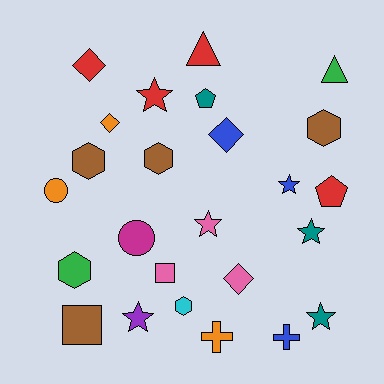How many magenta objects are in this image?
There is 1 magenta object.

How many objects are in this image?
There are 25 objects.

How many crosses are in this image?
There are 2 crosses.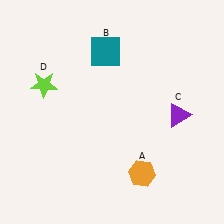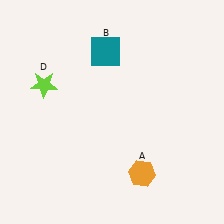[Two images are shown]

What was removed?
The purple triangle (C) was removed in Image 2.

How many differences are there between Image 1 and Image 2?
There is 1 difference between the two images.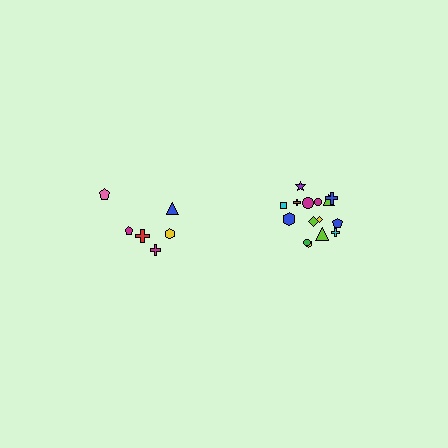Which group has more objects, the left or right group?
The right group.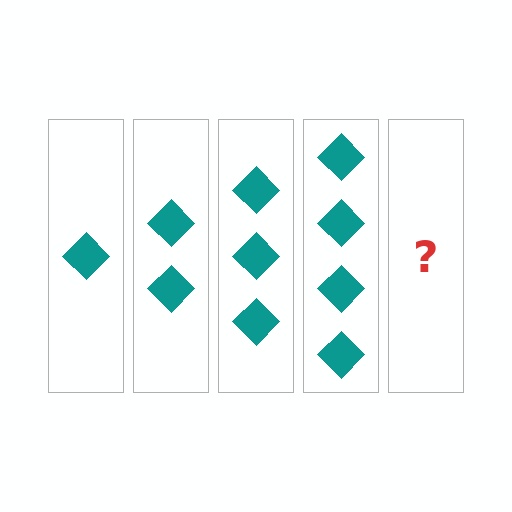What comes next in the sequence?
The next element should be 5 diamonds.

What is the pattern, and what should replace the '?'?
The pattern is that each step adds one more diamond. The '?' should be 5 diamonds.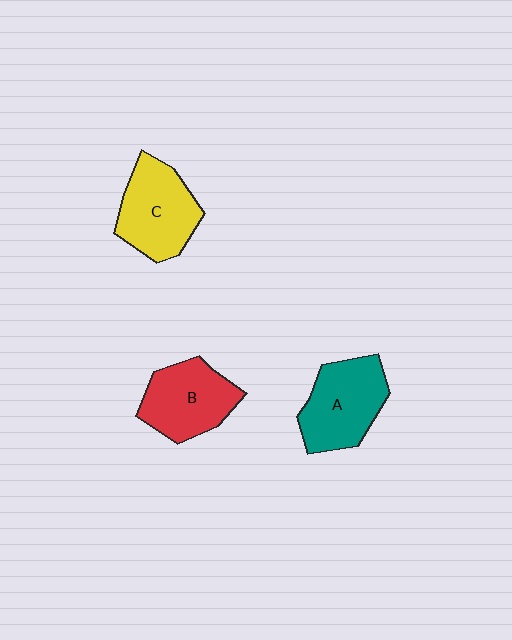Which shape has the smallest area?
Shape B (red).